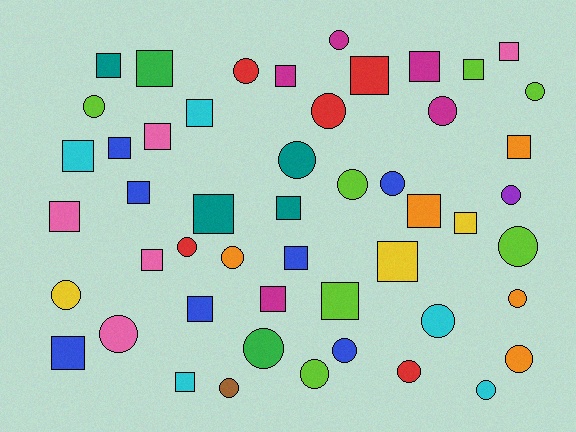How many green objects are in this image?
There are 2 green objects.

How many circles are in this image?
There are 24 circles.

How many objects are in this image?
There are 50 objects.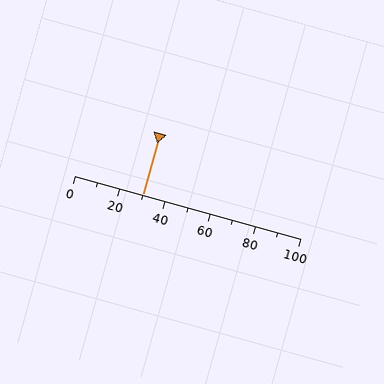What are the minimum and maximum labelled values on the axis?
The axis runs from 0 to 100.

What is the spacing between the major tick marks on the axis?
The major ticks are spaced 20 apart.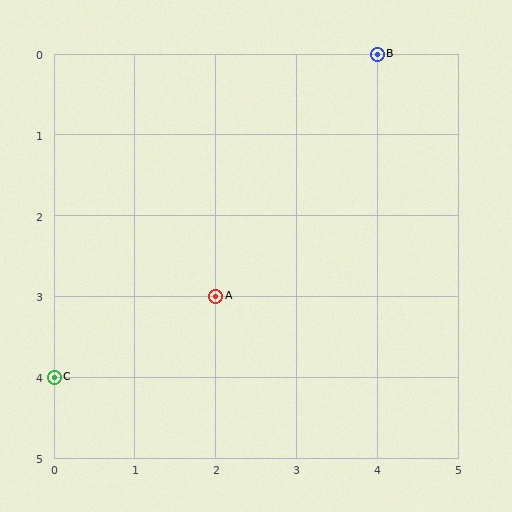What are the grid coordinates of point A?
Point A is at grid coordinates (2, 3).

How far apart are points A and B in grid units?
Points A and B are 2 columns and 3 rows apart (about 3.6 grid units diagonally).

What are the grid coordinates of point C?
Point C is at grid coordinates (0, 4).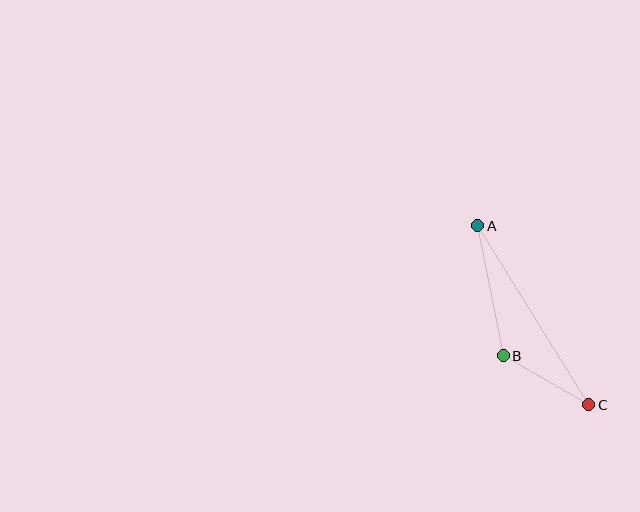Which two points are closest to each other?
Points B and C are closest to each other.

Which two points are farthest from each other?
Points A and C are farthest from each other.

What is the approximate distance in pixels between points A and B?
The distance between A and B is approximately 133 pixels.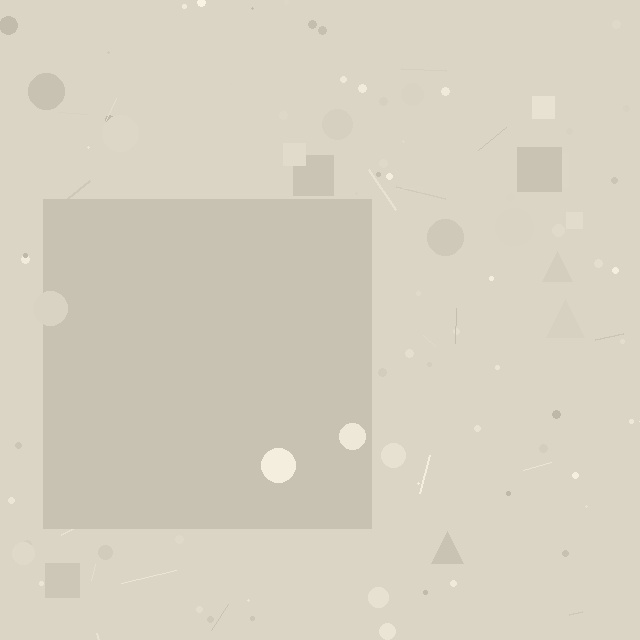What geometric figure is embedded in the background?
A square is embedded in the background.